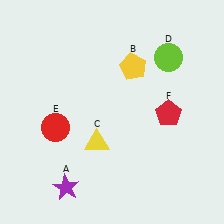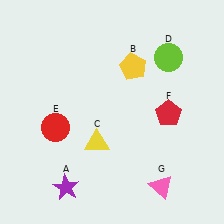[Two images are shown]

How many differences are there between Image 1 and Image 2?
There is 1 difference between the two images.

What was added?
A pink triangle (G) was added in Image 2.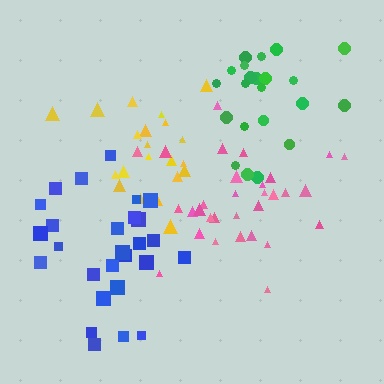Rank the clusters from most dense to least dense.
yellow, pink, green, blue.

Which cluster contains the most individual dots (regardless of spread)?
Pink (31).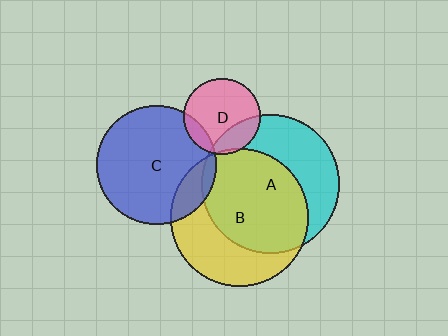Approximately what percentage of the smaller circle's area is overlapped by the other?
Approximately 5%.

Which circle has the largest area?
Circle A (cyan).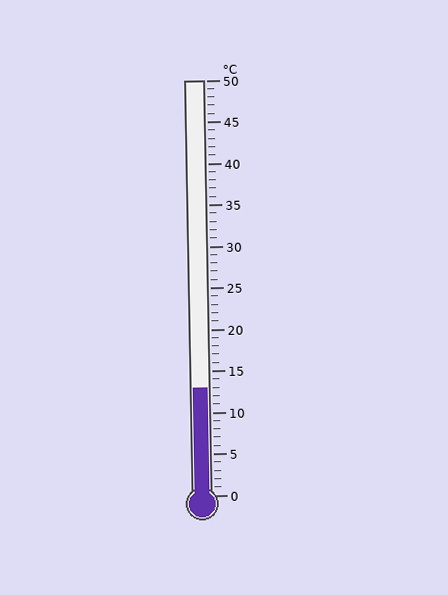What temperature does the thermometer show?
The thermometer shows approximately 13°C.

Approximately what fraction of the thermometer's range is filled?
The thermometer is filled to approximately 25% of its range.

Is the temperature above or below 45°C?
The temperature is below 45°C.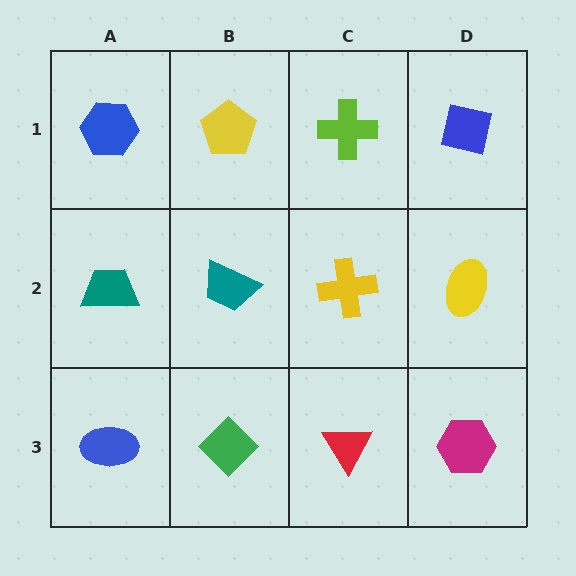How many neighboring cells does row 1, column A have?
2.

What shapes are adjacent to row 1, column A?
A teal trapezoid (row 2, column A), a yellow pentagon (row 1, column B).